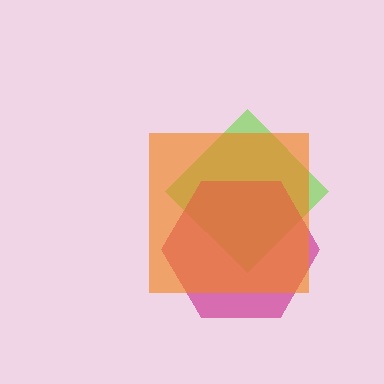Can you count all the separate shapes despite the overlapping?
Yes, there are 3 separate shapes.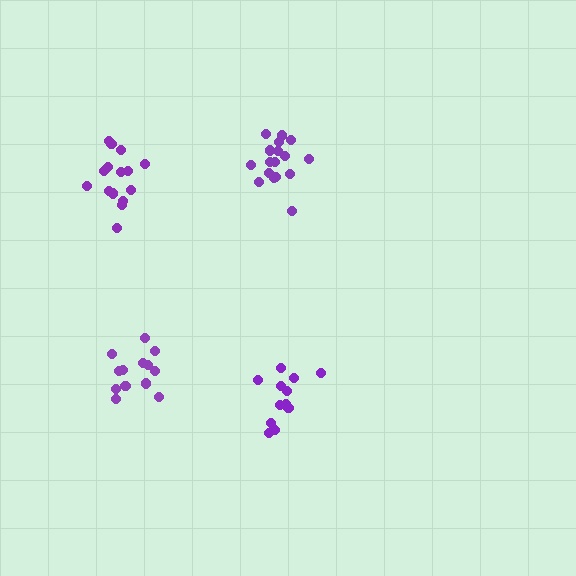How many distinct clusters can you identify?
There are 4 distinct clusters.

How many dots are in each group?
Group 1: 13 dots, Group 2: 13 dots, Group 3: 17 dots, Group 4: 15 dots (58 total).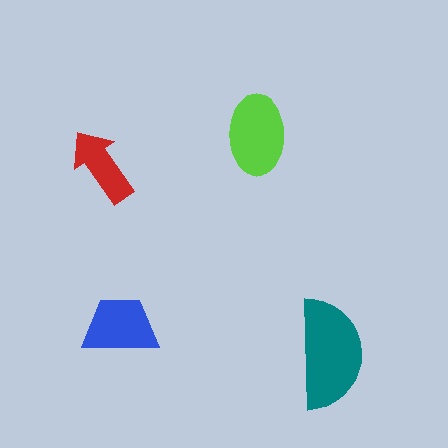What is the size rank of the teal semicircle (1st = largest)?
1st.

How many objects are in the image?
There are 4 objects in the image.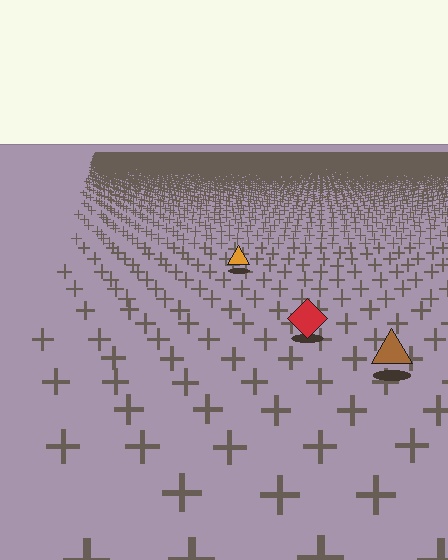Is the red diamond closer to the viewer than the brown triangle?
No. The brown triangle is closer — you can tell from the texture gradient: the ground texture is coarser near it.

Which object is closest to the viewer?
The brown triangle is closest. The texture marks near it are larger and more spread out.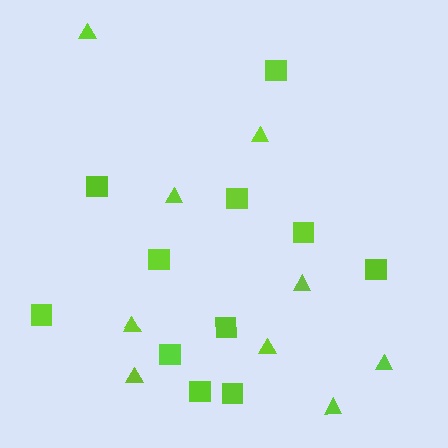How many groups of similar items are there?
There are 2 groups: one group of squares (11) and one group of triangles (9).